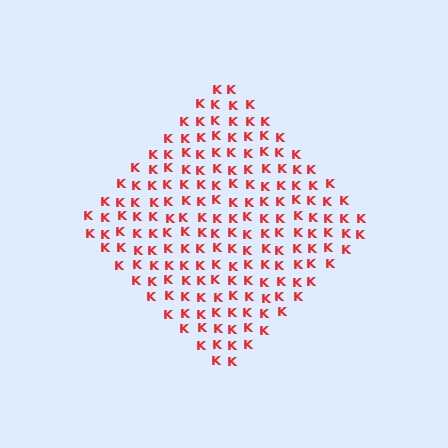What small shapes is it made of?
It is made of small letter K's.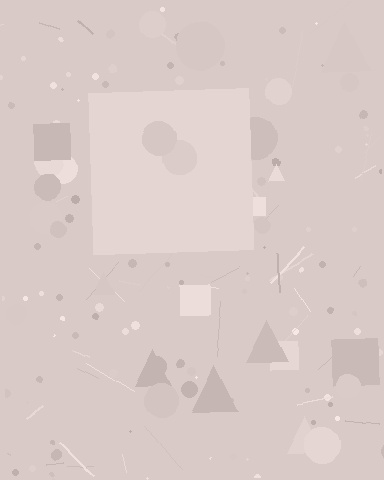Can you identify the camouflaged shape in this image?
The camouflaged shape is a square.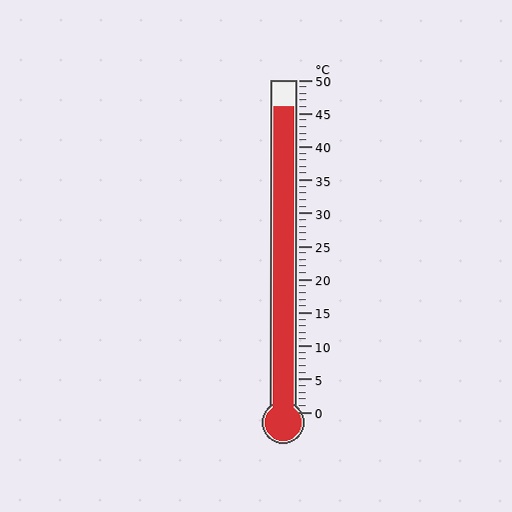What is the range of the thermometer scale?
The thermometer scale ranges from 0°C to 50°C.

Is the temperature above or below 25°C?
The temperature is above 25°C.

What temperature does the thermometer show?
The thermometer shows approximately 46°C.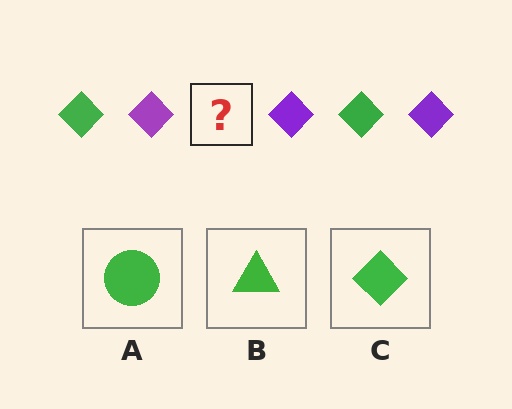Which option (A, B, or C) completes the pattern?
C.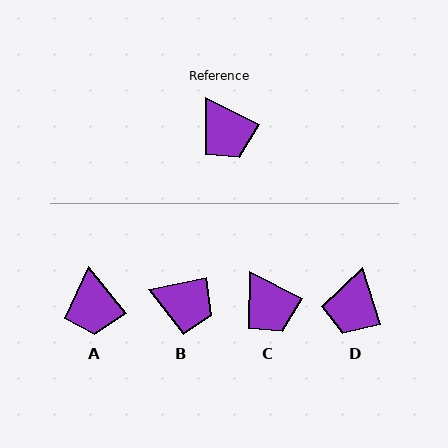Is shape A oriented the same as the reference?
No, it is off by about 24 degrees.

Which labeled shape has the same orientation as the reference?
C.